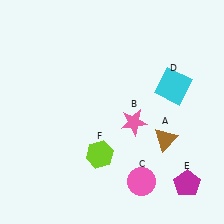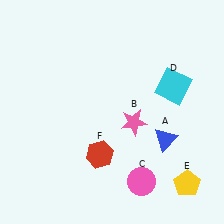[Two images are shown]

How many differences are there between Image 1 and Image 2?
There are 3 differences between the two images.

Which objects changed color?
A changed from brown to blue. E changed from magenta to yellow. F changed from lime to red.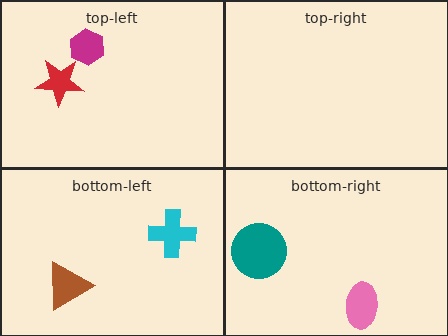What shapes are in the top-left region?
The red star, the magenta hexagon.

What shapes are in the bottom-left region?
The cyan cross, the brown triangle.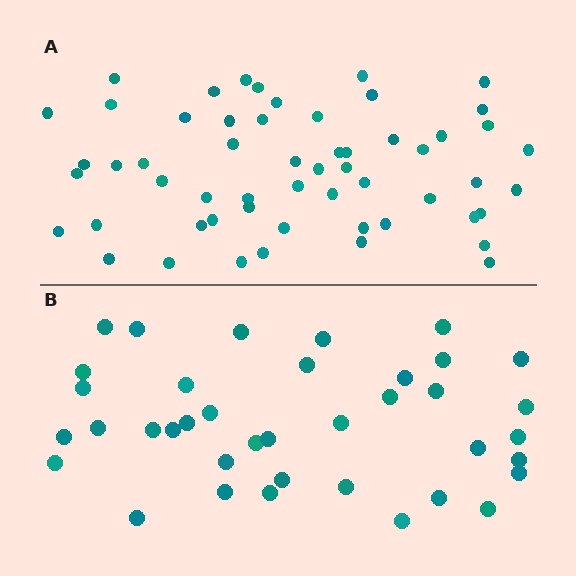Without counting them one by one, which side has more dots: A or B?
Region A (the top region) has more dots.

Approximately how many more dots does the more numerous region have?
Region A has approximately 20 more dots than region B.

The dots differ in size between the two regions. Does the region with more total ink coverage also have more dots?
No. Region B has more total ink coverage because its dots are larger, but region A actually contains more individual dots. Total area can be misleading — the number of items is what matters here.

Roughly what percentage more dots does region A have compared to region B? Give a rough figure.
About 45% more.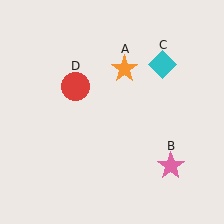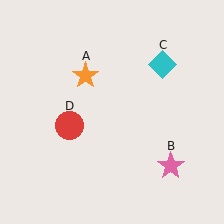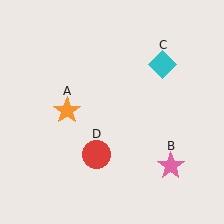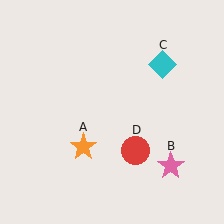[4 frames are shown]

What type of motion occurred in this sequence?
The orange star (object A), red circle (object D) rotated counterclockwise around the center of the scene.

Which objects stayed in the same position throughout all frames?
Pink star (object B) and cyan diamond (object C) remained stationary.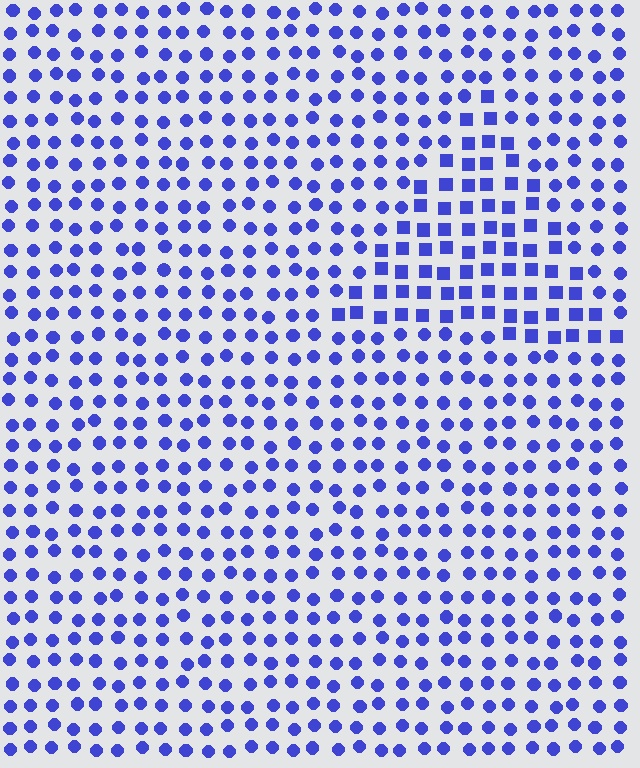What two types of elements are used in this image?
The image uses squares inside the triangle region and circles outside it.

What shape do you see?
I see a triangle.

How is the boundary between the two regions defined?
The boundary is defined by a change in element shape: squares inside vs. circles outside. All elements share the same color and spacing.